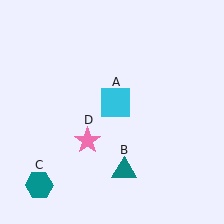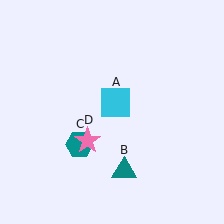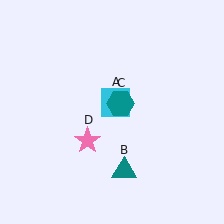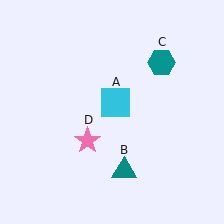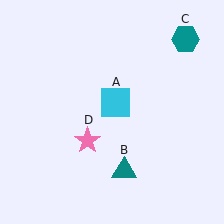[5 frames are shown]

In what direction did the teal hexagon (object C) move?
The teal hexagon (object C) moved up and to the right.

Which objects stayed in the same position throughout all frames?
Cyan square (object A) and teal triangle (object B) and pink star (object D) remained stationary.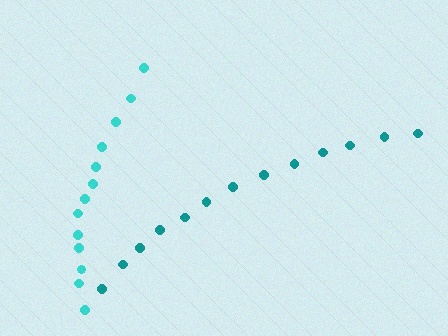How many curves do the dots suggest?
There are 2 distinct paths.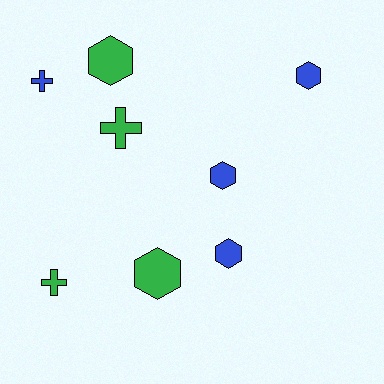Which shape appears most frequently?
Hexagon, with 5 objects.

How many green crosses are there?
There are 2 green crosses.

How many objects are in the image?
There are 8 objects.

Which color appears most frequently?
Blue, with 4 objects.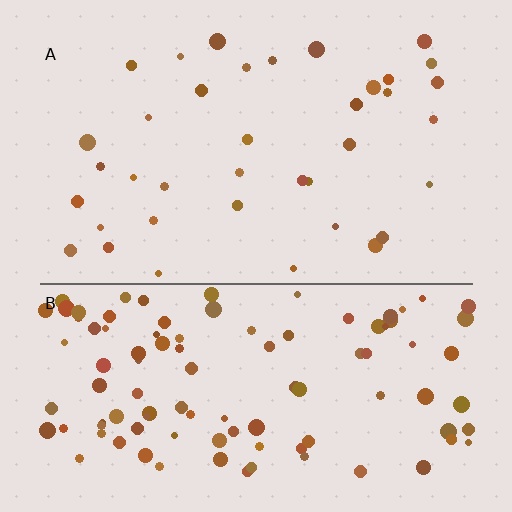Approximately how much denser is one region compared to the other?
Approximately 2.9× — region B over region A.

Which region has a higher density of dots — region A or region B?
B (the bottom).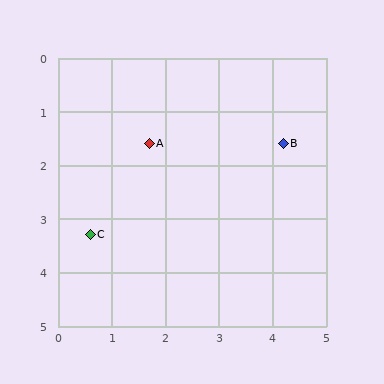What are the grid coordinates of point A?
Point A is at approximately (1.7, 1.6).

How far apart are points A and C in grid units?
Points A and C are about 2.0 grid units apart.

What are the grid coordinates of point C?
Point C is at approximately (0.6, 3.3).